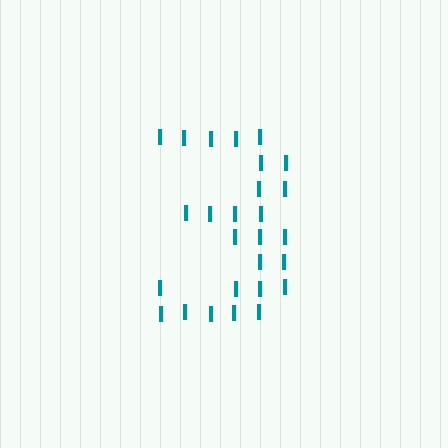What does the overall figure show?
The overall figure shows the digit 3.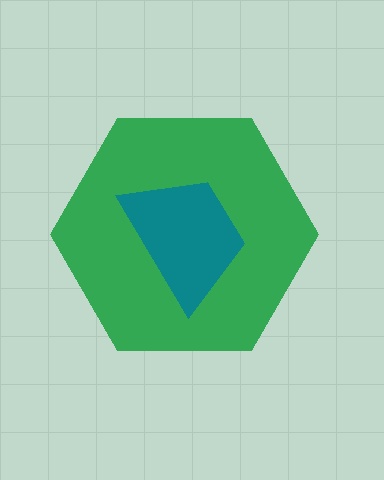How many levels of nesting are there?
2.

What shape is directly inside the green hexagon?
The teal trapezoid.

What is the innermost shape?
The teal trapezoid.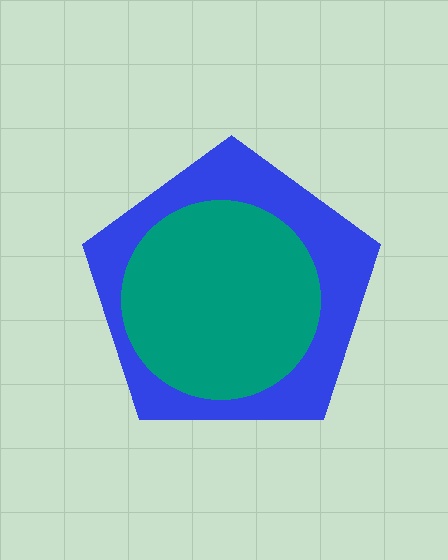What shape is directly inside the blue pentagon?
The teal circle.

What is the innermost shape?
The teal circle.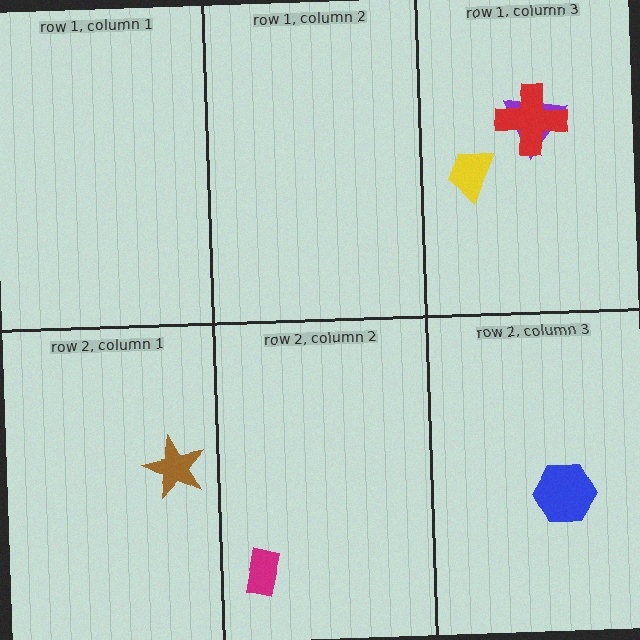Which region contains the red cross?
The row 1, column 3 region.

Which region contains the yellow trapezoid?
The row 1, column 3 region.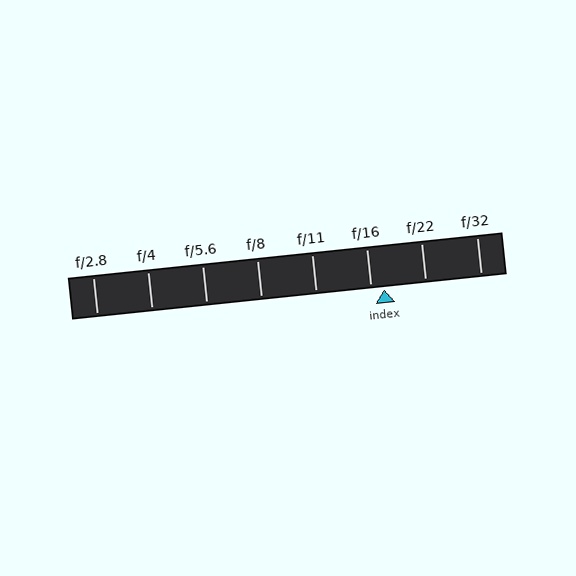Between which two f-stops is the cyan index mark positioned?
The index mark is between f/16 and f/22.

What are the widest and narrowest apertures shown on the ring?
The widest aperture shown is f/2.8 and the narrowest is f/32.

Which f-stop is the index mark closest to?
The index mark is closest to f/16.